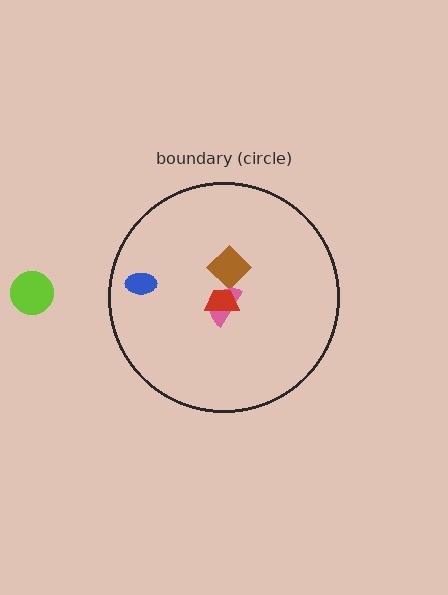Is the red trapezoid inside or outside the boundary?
Inside.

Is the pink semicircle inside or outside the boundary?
Inside.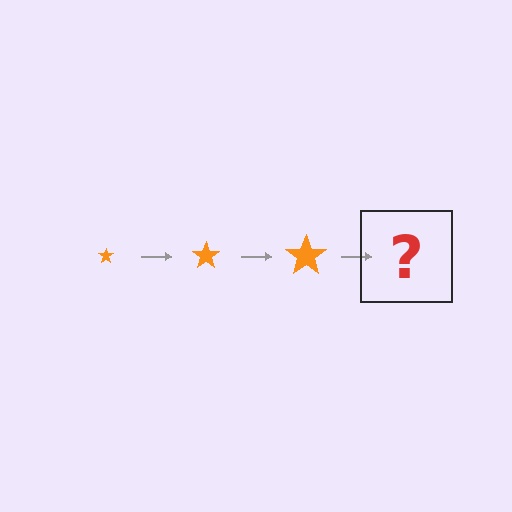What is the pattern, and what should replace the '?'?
The pattern is that the star gets progressively larger each step. The '?' should be an orange star, larger than the previous one.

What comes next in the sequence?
The next element should be an orange star, larger than the previous one.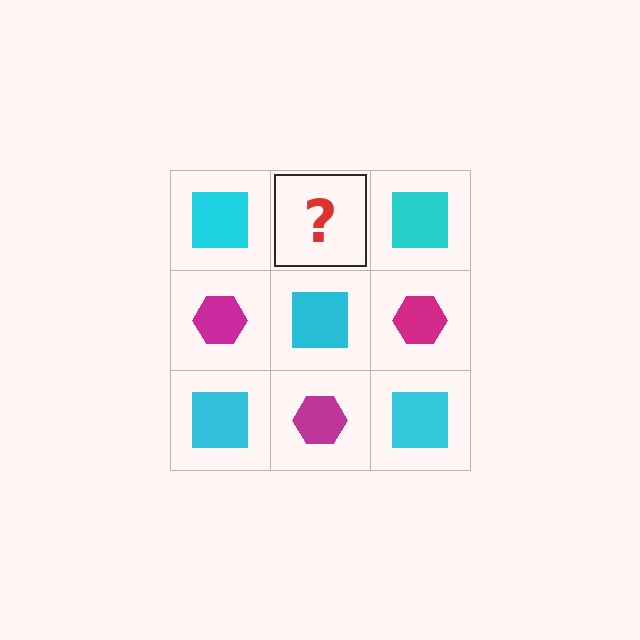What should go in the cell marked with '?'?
The missing cell should contain a magenta hexagon.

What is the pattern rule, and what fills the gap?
The rule is that it alternates cyan square and magenta hexagon in a checkerboard pattern. The gap should be filled with a magenta hexagon.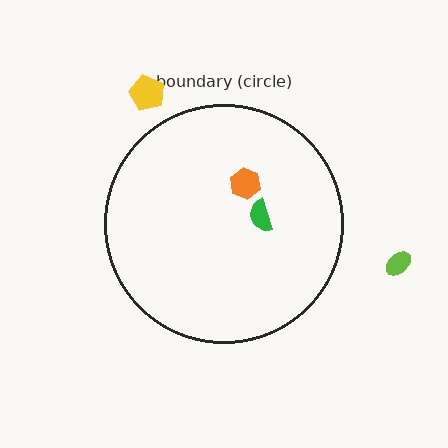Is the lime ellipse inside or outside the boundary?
Outside.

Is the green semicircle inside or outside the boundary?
Inside.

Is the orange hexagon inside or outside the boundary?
Inside.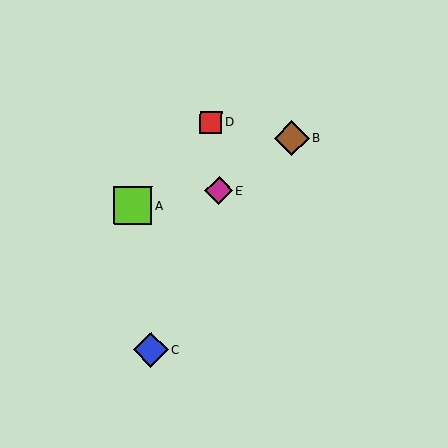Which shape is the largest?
The lime square (labeled A) is the largest.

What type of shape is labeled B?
Shape B is a brown diamond.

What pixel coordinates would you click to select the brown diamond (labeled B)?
Click at (292, 138) to select the brown diamond B.